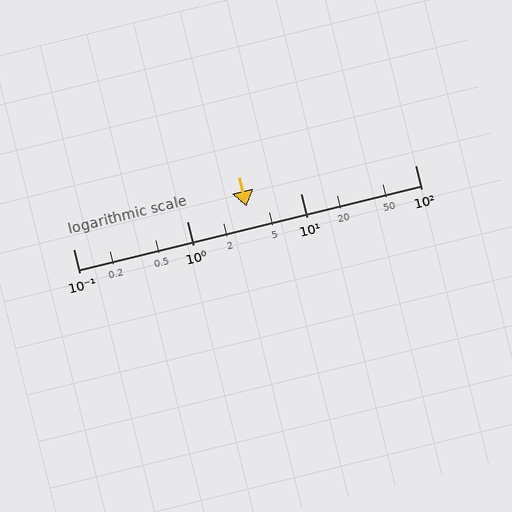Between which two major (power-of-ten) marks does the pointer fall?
The pointer is between 1 and 10.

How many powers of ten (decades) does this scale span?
The scale spans 3 decades, from 0.1 to 100.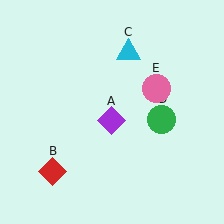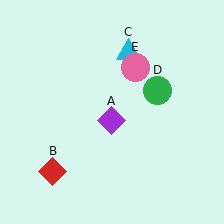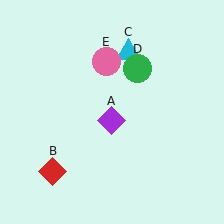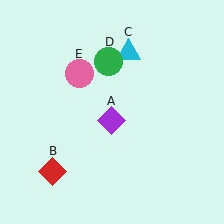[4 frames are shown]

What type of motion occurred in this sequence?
The green circle (object D), pink circle (object E) rotated counterclockwise around the center of the scene.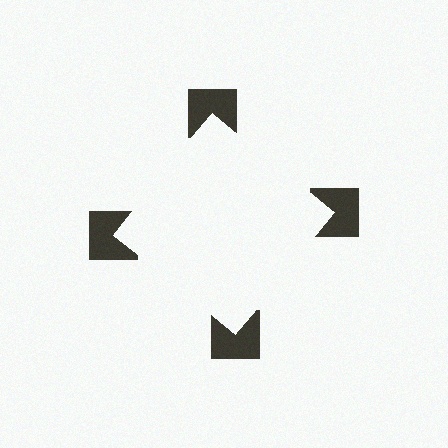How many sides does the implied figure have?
4 sides.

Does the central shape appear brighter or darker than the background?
It typically appears slightly brighter than the background, even though no actual brightness change is drawn.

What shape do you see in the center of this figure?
An illusory square — its edges are inferred from the aligned wedge cuts in the notched squares, not physically drawn.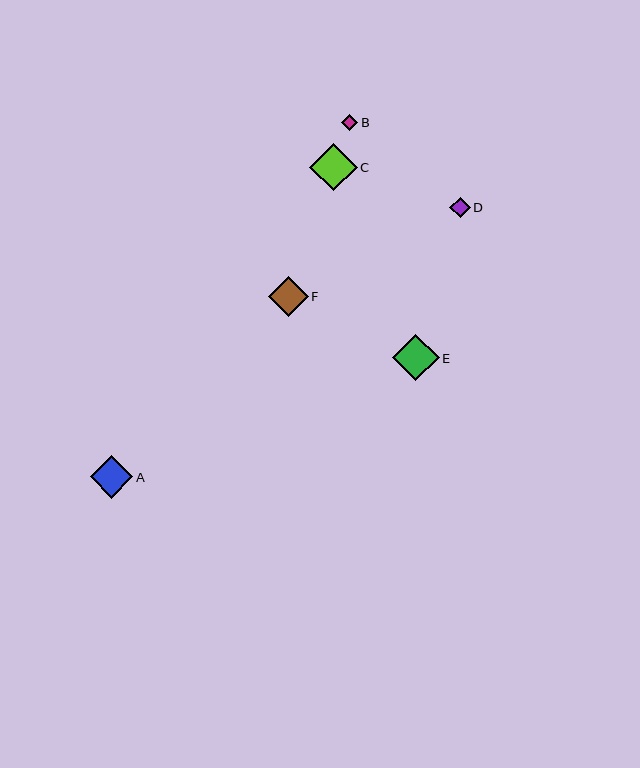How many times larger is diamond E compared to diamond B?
Diamond E is approximately 2.8 times the size of diamond B.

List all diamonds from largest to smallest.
From largest to smallest: C, E, A, F, D, B.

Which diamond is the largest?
Diamond C is the largest with a size of approximately 47 pixels.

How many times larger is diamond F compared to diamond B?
Diamond F is approximately 2.5 times the size of diamond B.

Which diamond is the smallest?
Diamond B is the smallest with a size of approximately 16 pixels.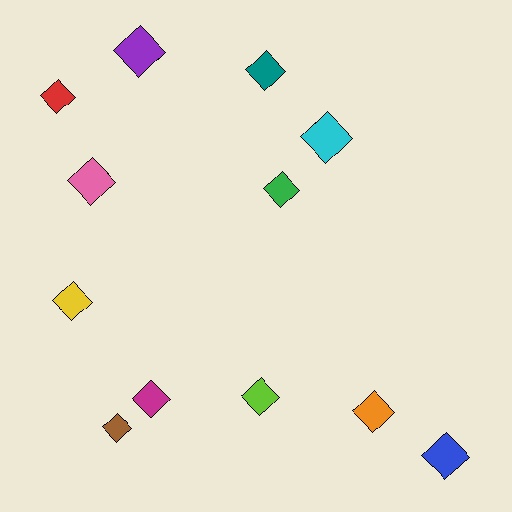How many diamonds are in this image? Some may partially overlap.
There are 12 diamonds.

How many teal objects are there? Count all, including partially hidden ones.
There is 1 teal object.